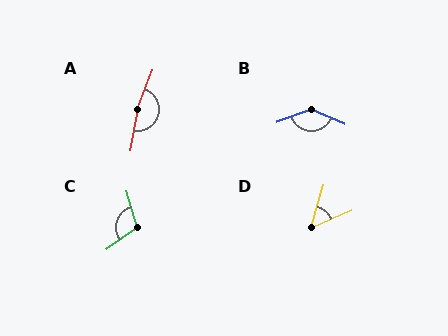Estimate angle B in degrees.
Approximately 136 degrees.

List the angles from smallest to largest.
D (51°), C (109°), B (136°), A (169°).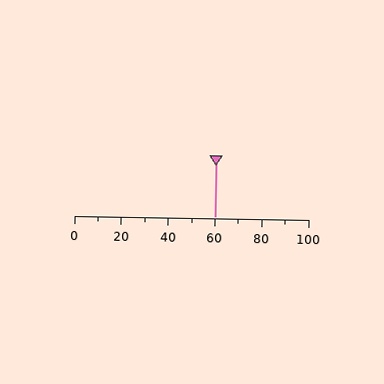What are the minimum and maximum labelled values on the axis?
The axis runs from 0 to 100.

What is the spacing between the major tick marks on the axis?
The major ticks are spaced 20 apart.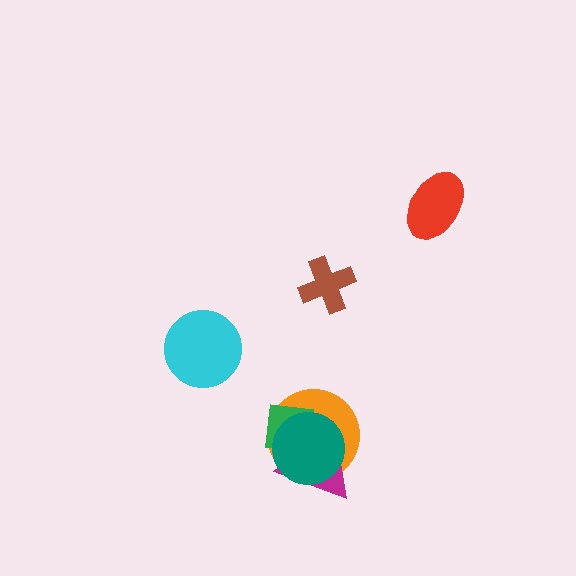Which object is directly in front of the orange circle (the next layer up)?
The green square is directly in front of the orange circle.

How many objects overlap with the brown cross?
0 objects overlap with the brown cross.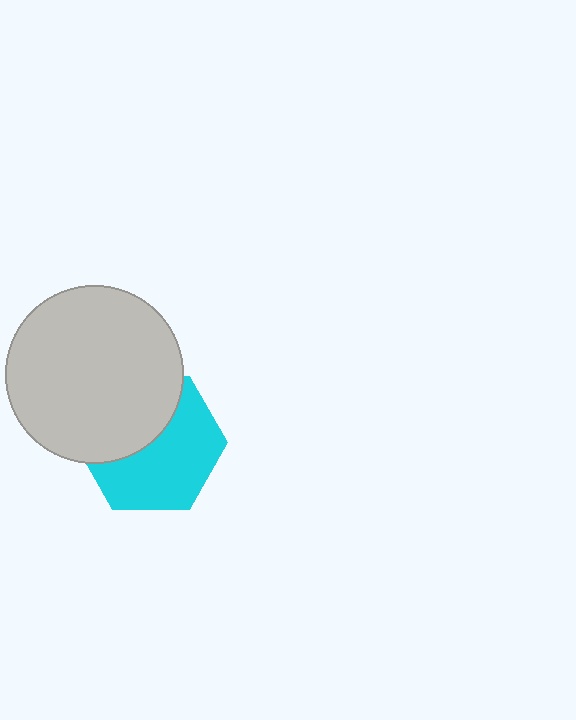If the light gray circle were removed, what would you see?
You would see the complete cyan hexagon.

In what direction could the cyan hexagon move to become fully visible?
The cyan hexagon could move down. That would shift it out from behind the light gray circle entirely.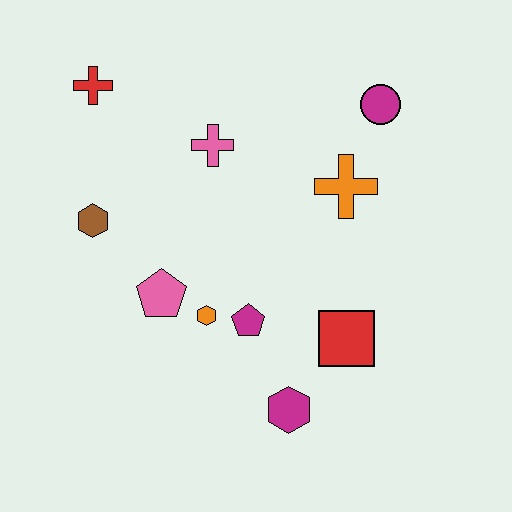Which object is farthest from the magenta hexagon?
The red cross is farthest from the magenta hexagon.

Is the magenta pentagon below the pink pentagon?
Yes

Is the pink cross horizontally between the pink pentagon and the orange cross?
Yes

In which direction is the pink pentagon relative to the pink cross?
The pink pentagon is below the pink cross.